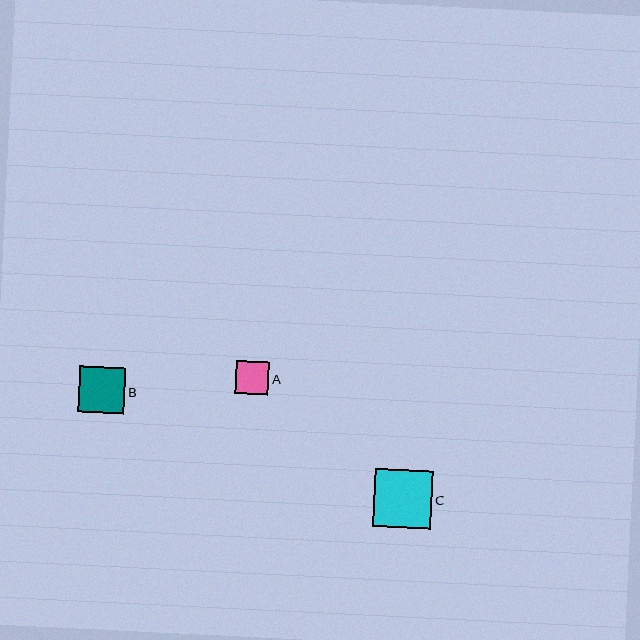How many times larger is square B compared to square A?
Square B is approximately 1.4 times the size of square A.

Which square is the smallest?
Square A is the smallest with a size of approximately 34 pixels.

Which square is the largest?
Square C is the largest with a size of approximately 58 pixels.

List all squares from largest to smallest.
From largest to smallest: C, B, A.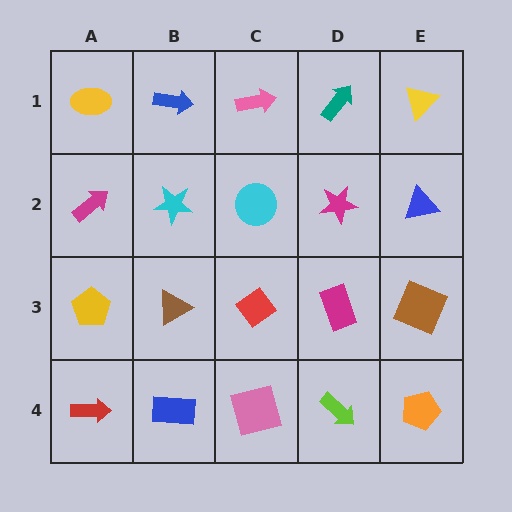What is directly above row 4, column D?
A magenta rectangle.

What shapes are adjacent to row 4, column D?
A magenta rectangle (row 3, column D), a pink square (row 4, column C), an orange pentagon (row 4, column E).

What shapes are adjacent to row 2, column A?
A yellow ellipse (row 1, column A), a yellow pentagon (row 3, column A), a cyan star (row 2, column B).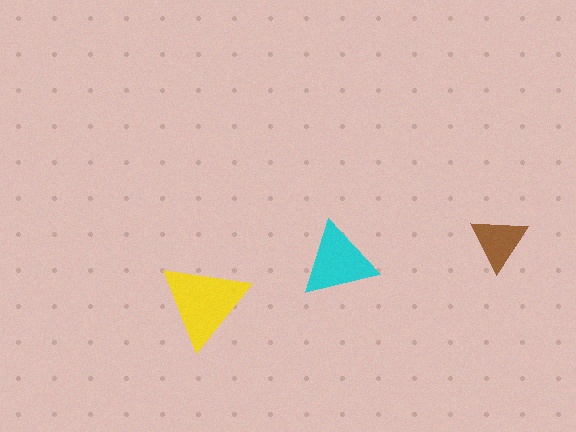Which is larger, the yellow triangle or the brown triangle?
The yellow one.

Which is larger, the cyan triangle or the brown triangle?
The cyan one.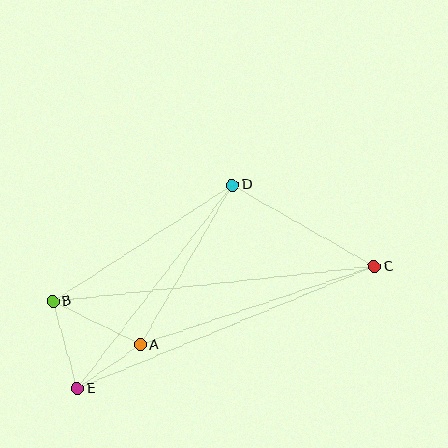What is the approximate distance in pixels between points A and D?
The distance between A and D is approximately 184 pixels.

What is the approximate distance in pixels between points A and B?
The distance between A and B is approximately 98 pixels.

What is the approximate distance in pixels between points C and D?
The distance between C and D is approximately 164 pixels.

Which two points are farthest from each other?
Points B and C are farthest from each other.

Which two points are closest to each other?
Points A and E are closest to each other.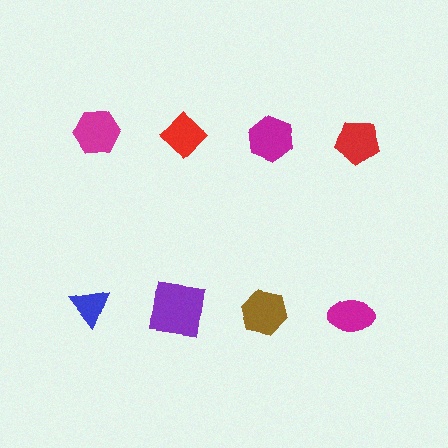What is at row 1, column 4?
A red pentagon.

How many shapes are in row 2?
4 shapes.